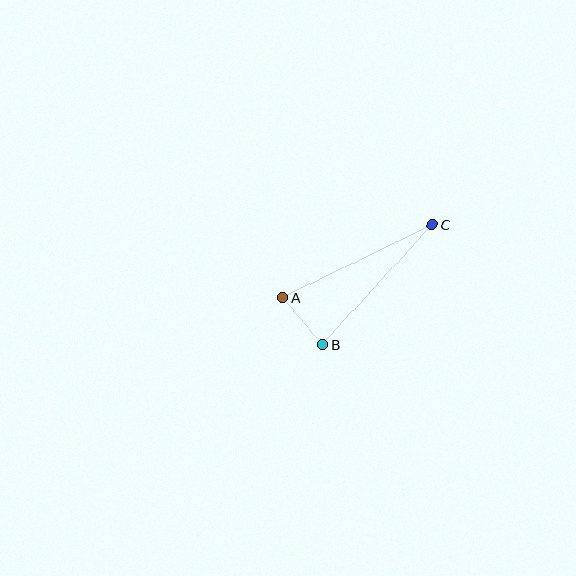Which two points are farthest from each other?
Points A and C are farthest from each other.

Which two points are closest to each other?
Points A and B are closest to each other.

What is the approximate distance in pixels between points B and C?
The distance between B and C is approximately 163 pixels.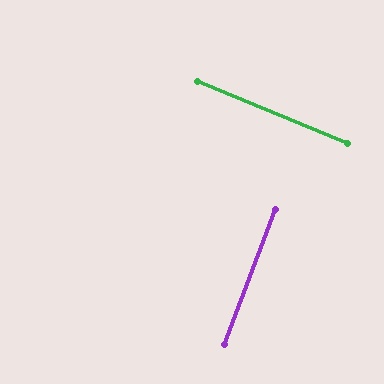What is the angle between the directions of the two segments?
Approximately 88 degrees.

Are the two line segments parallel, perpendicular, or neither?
Perpendicular — they meet at approximately 88°.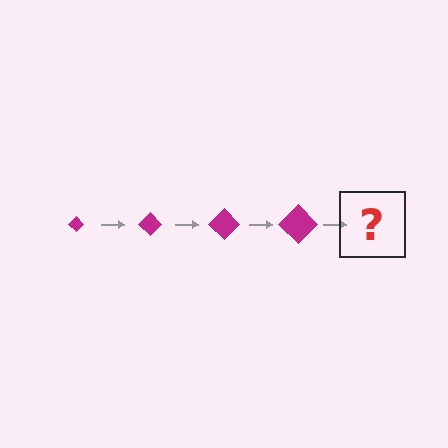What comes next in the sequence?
The next element should be a magenta diamond, larger than the previous one.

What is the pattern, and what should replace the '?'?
The pattern is that the diamond gets progressively larger each step. The '?' should be a magenta diamond, larger than the previous one.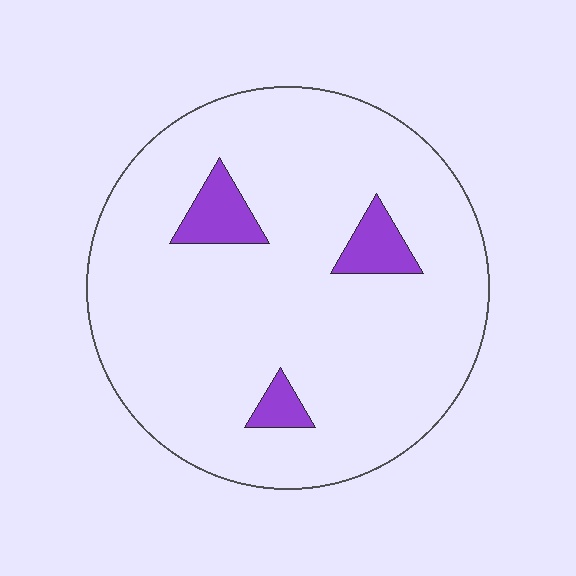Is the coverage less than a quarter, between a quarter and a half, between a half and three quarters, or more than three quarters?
Less than a quarter.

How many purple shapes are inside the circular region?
3.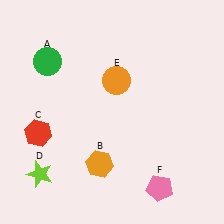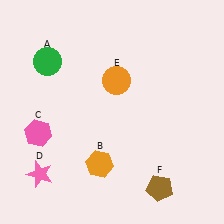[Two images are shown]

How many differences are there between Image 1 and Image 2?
There are 3 differences between the two images.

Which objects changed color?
C changed from red to pink. D changed from lime to pink. F changed from pink to brown.